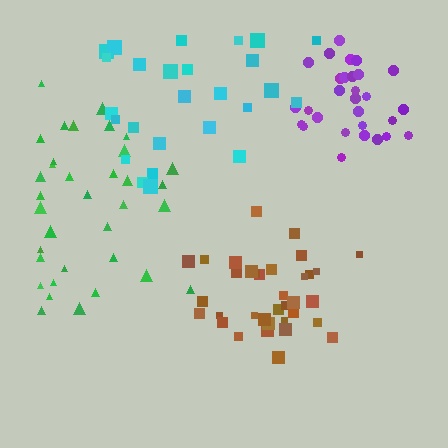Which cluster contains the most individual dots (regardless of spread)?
Brown (35).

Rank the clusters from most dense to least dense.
purple, brown, green, cyan.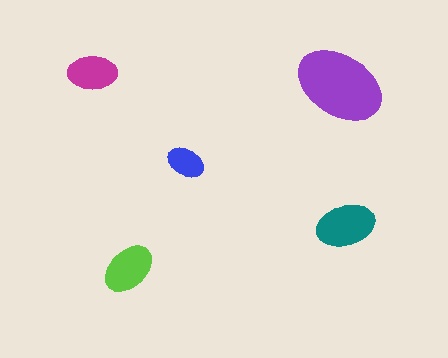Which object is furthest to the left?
The magenta ellipse is leftmost.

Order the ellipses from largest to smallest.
the purple one, the teal one, the lime one, the magenta one, the blue one.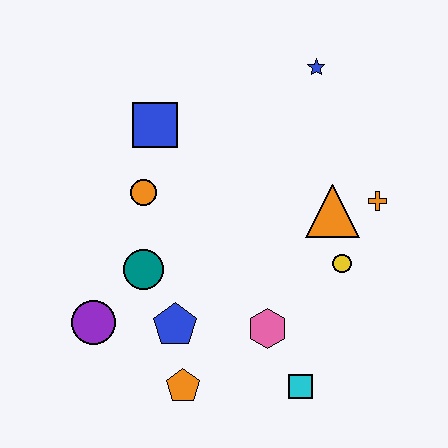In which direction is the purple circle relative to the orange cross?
The purple circle is to the left of the orange cross.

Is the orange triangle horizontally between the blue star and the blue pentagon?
No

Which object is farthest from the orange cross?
The purple circle is farthest from the orange cross.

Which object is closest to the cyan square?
The pink hexagon is closest to the cyan square.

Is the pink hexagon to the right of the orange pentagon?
Yes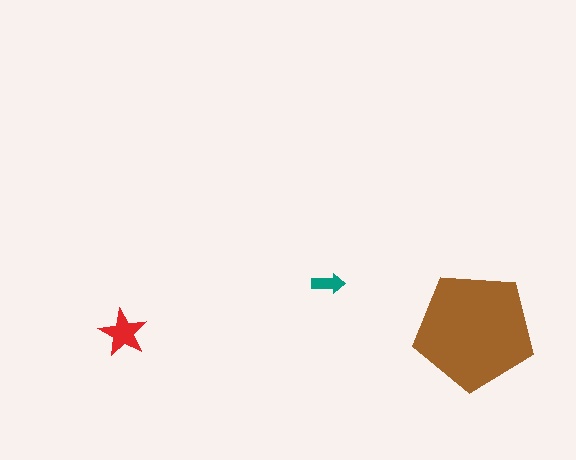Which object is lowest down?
The red star is bottommost.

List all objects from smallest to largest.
The teal arrow, the red star, the brown pentagon.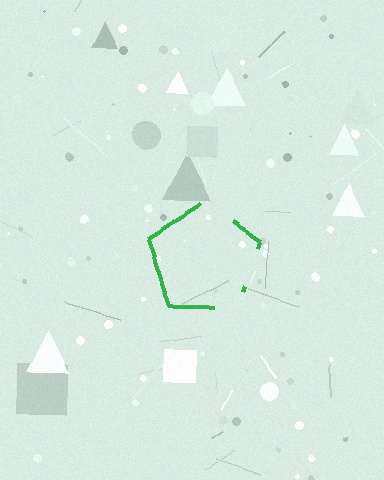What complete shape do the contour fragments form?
The contour fragments form a pentagon.